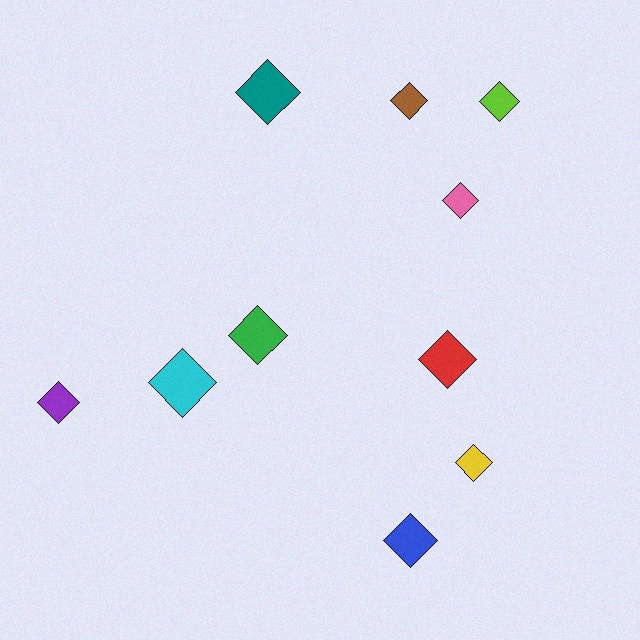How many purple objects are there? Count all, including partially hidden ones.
There is 1 purple object.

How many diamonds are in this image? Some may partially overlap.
There are 10 diamonds.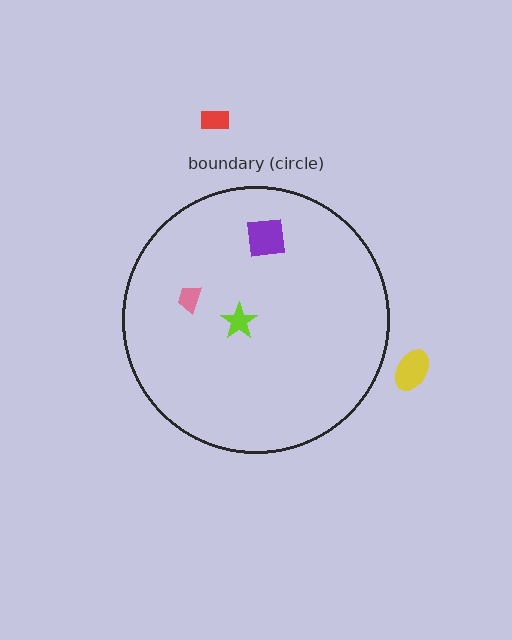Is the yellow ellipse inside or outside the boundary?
Outside.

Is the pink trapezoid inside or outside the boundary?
Inside.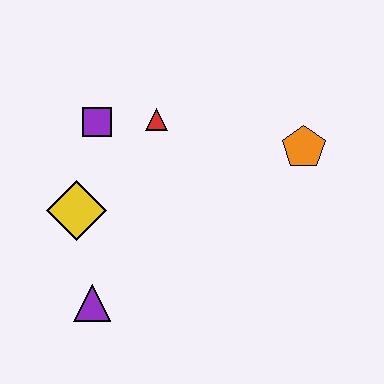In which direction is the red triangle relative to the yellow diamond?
The red triangle is above the yellow diamond.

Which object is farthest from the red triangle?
The purple triangle is farthest from the red triangle.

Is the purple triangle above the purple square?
No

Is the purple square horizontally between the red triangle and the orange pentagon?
No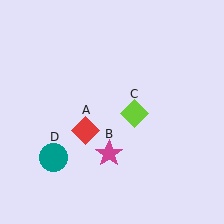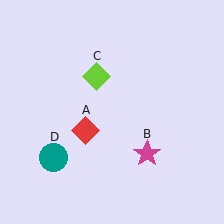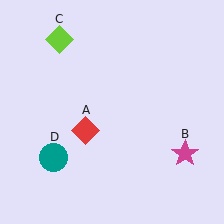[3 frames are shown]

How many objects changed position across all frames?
2 objects changed position: magenta star (object B), lime diamond (object C).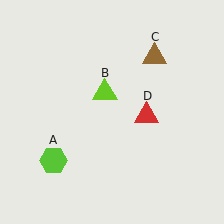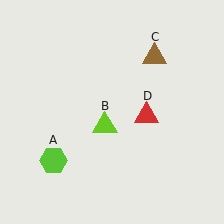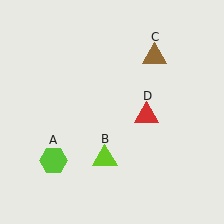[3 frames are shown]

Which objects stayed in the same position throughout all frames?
Lime hexagon (object A) and brown triangle (object C) and red triangle (object D) remained stationary.